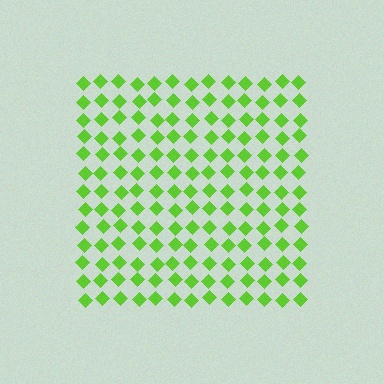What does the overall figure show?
The overall figure shows a square.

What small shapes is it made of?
It is made of small diamonds.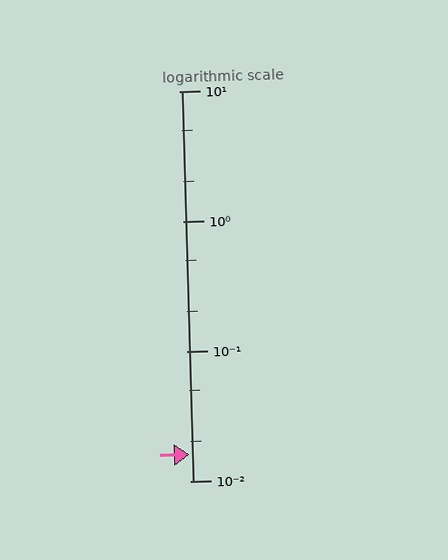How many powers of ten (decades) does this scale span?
The scale spans 3 decades, from 0.01 to 10.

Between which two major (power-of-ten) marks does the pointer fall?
The pointer is between 0.01 and 0.1.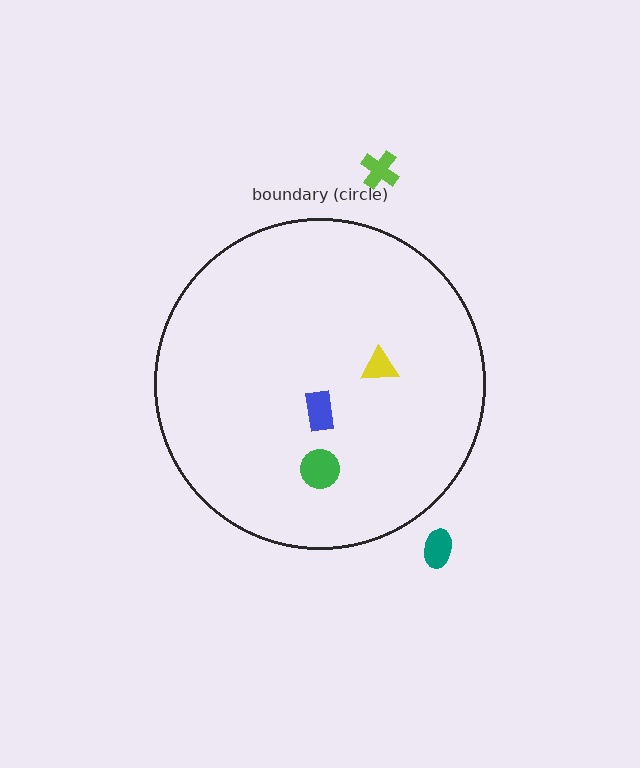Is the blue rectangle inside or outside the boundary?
Inside.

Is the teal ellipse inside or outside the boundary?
Outside.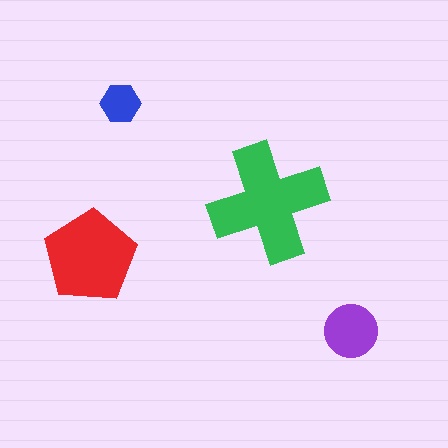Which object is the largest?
The green cross.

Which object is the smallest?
The blue hexagon.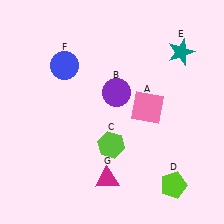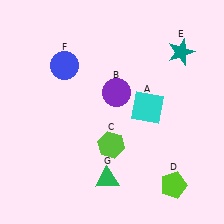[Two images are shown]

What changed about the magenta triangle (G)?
In Image 1, G is magenta. In Image 2, it changed to green.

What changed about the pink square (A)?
In Image 1, A is pink. In Image 2, it changed to cyan.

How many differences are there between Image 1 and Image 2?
There are 2 differences between the two images.